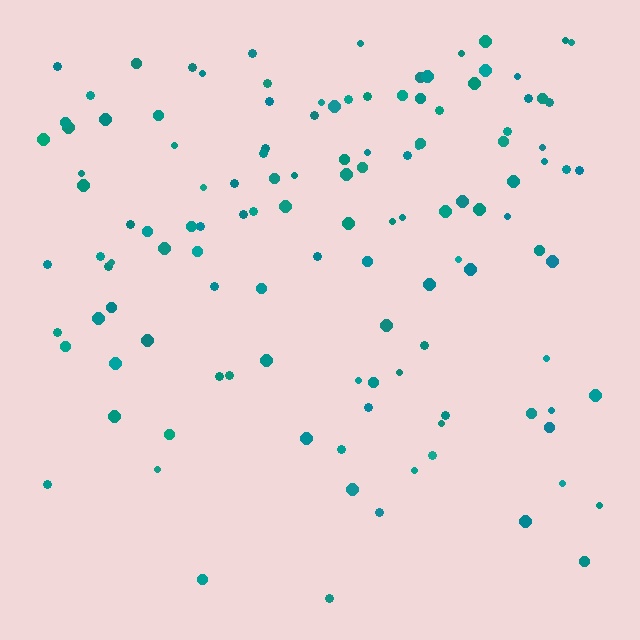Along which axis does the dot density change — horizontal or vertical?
Vertical.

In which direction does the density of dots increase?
From bottom to top, with the top side densest.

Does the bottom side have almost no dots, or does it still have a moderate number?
Still a moderate number, just noticeably fewer than the top.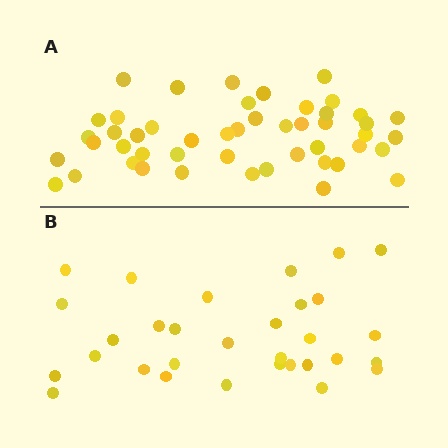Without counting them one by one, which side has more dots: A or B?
Region A (the top region) has more dots.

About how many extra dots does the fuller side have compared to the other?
Region A has approximately 15 more dots than region B.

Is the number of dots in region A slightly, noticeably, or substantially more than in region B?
Region A has substantially more. The ratio is roughly 1.5 to 1.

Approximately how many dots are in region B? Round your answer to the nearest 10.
About 30 dots. (The exact count is 31, which rounds to 30.)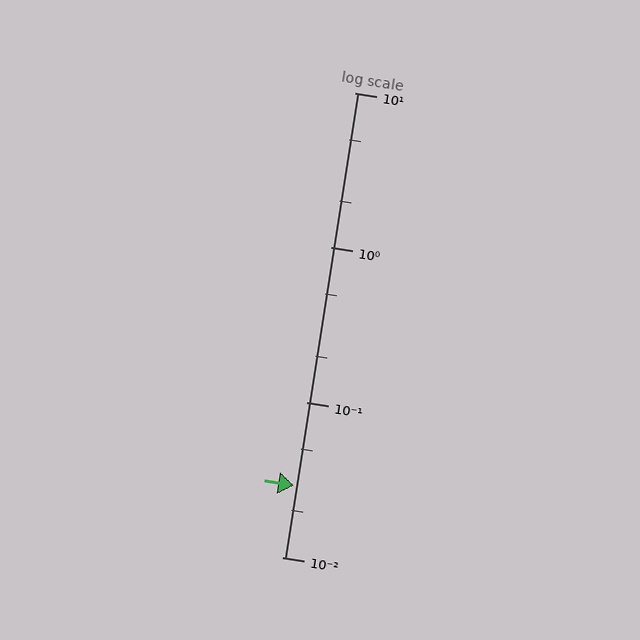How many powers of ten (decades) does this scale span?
The scale spans 3 decades, from 0.01 to 10.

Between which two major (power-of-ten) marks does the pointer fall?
The pointer is between 0.01 and 0.1.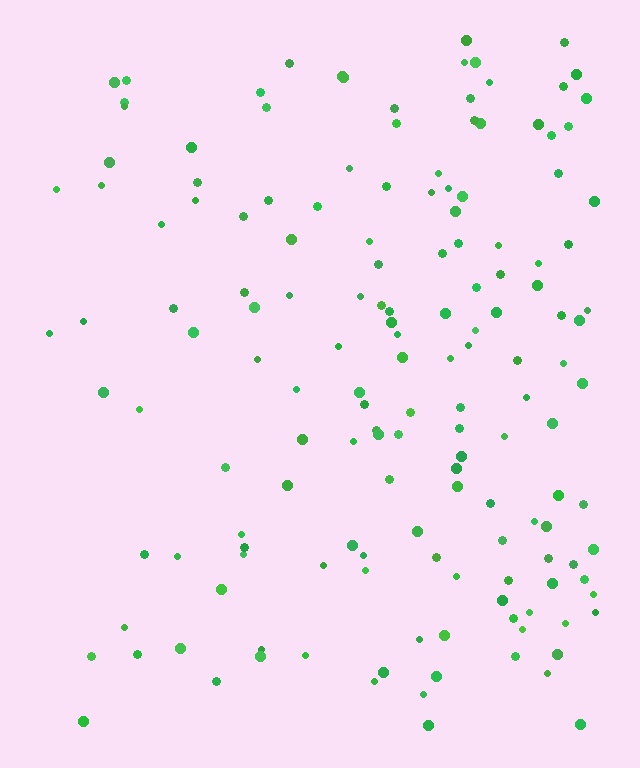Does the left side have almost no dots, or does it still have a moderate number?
Still a moderate number, just noticeably fewer than the right.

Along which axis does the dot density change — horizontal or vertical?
Horizontal.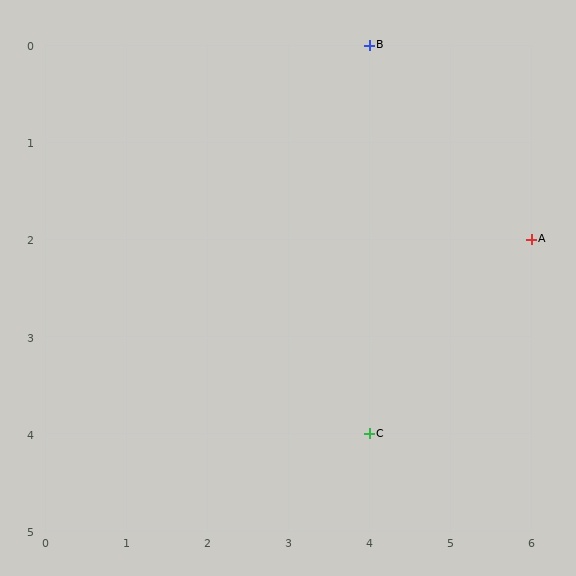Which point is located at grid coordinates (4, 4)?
Point C is at (4, 4).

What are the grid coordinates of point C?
Point C is at grid coordinates (4, 4).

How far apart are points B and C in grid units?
Points B and C are 4 rows apart.